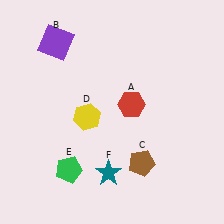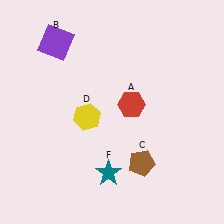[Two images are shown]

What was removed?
The green pentagon (E) was removed in Image 2.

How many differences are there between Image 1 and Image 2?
There is 1 difference between the two images.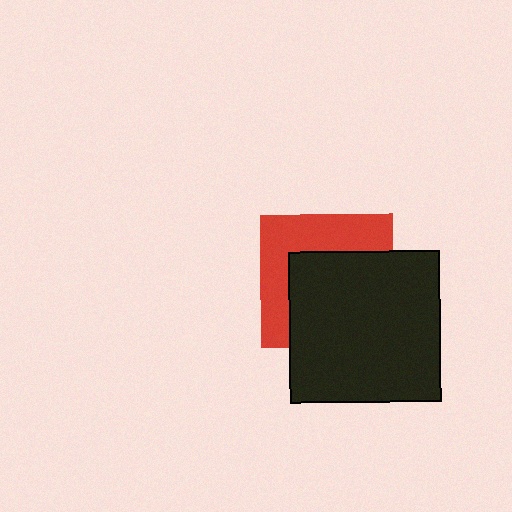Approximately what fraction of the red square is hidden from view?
Roughly 58% of the red square is hidden behind the black square.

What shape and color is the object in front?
The object in front is a black square.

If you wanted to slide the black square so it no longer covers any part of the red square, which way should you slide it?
Slide it toward the lower-right — that is the most direct way to separate the two shapes.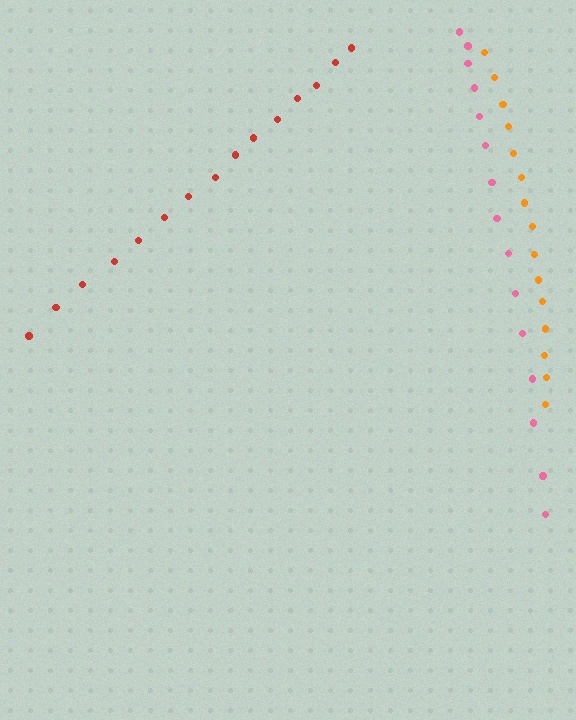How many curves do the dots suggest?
There are 3 distinct paths.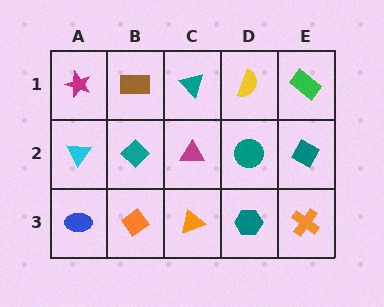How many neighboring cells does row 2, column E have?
3.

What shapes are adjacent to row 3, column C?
A magenta triangle (row 2, column C), an orange diamond (row 3, column B), a teal hexagon (row 3, column D).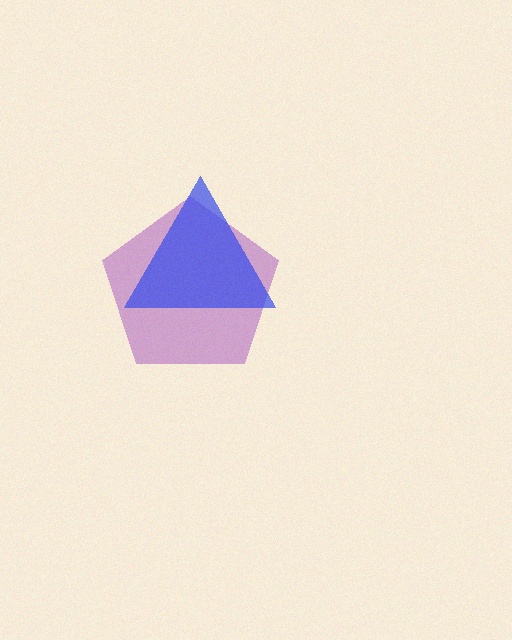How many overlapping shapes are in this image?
There are 2 overlapping shapes in the image.